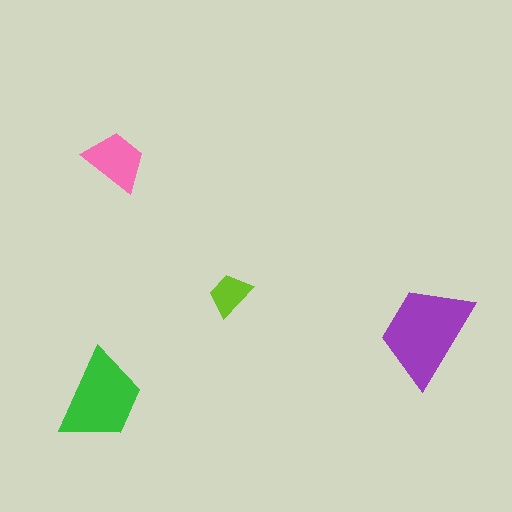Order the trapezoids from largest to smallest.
the purple one, the green one, the pink one, the lime one.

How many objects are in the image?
There are 4 objects in the image.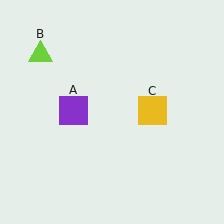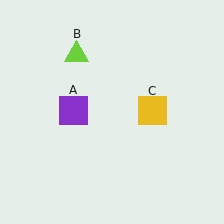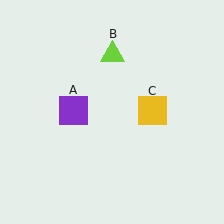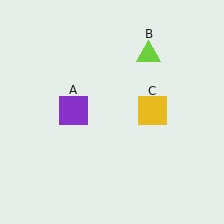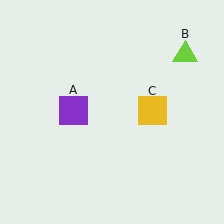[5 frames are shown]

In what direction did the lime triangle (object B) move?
The lime triangle (object B) moved right.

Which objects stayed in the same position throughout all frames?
Purple square (object A) and yellow square (object C) remained stationary.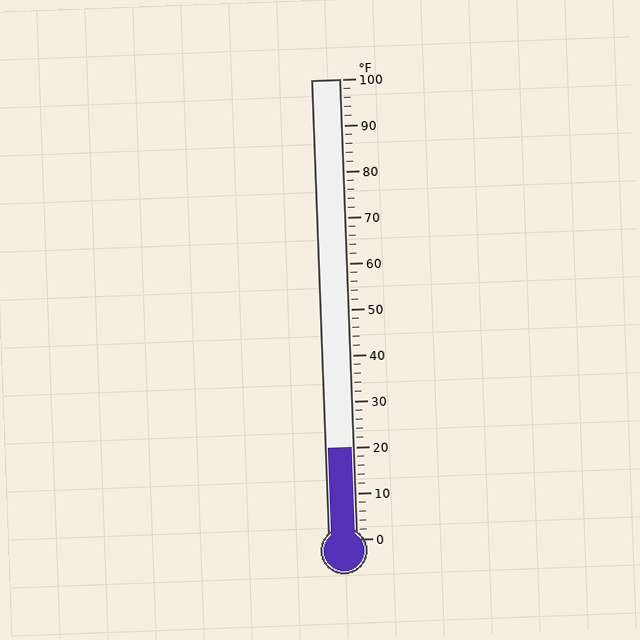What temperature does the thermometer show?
The thermometer shows approximately 20°F.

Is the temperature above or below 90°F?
The temperature is below 90°F.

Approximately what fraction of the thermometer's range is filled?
The thermometer is filled to approximately 20% of its range.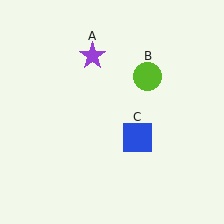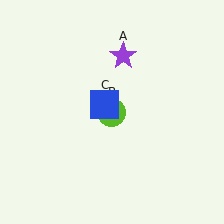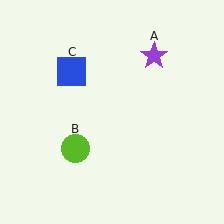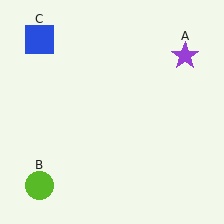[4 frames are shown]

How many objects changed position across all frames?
3 objects changed position: purple star (object A), lime circle (object B), blue square (object C).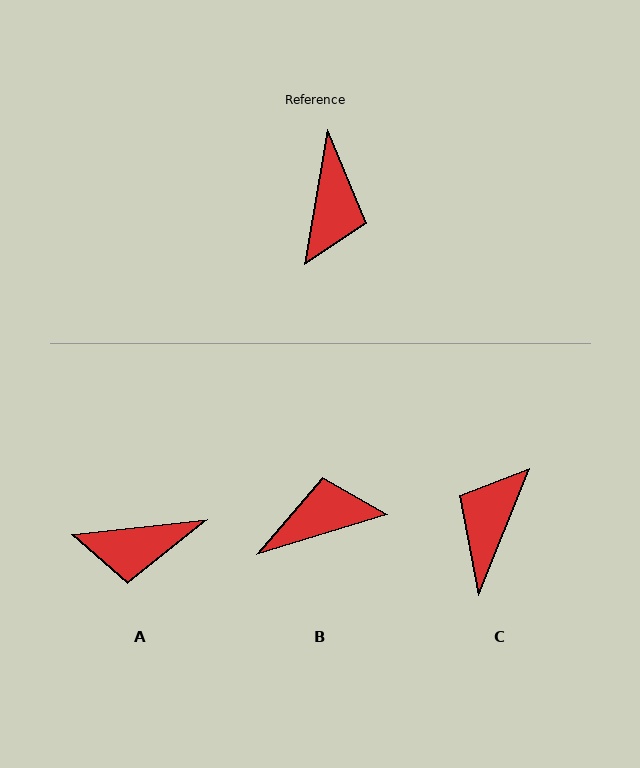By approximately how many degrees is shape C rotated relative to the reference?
Approximately 168 degrees counter-clockwise.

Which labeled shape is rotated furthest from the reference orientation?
C, about 168 degrees away.